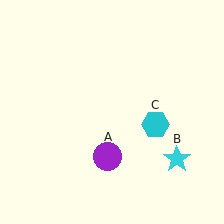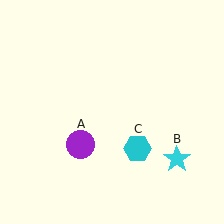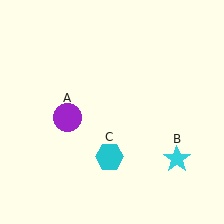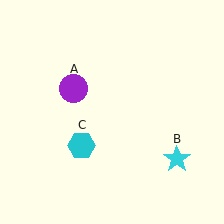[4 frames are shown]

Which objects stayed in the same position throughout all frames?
Cyan star (object B) remained stationary.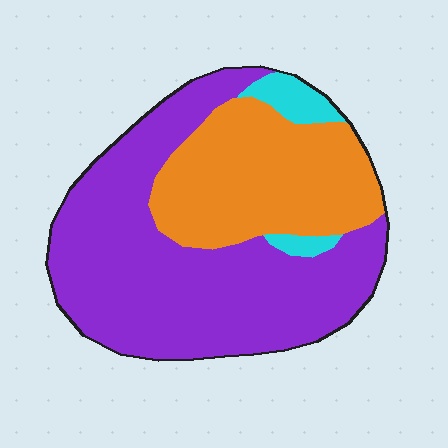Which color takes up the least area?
Cyan, at roughly 5%.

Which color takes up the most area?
Purple, at roughly 60%.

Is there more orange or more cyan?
Orange.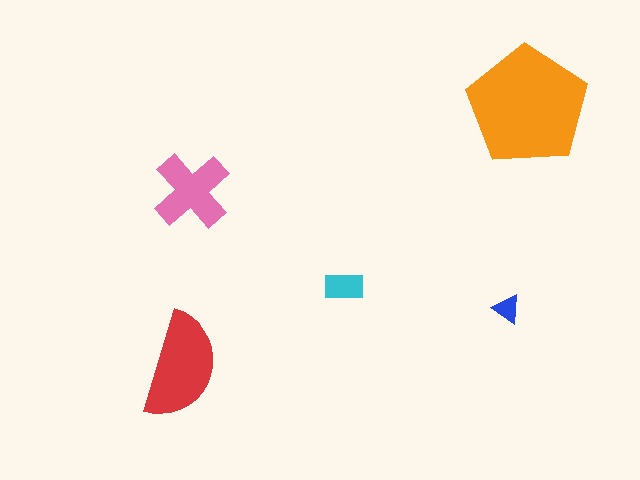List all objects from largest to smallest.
The orange pentagon, the red semicircle, the pink cross, the cyan rectangle, the blue triangle.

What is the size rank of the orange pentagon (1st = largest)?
1st.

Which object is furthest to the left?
The red semicircle is leftmost.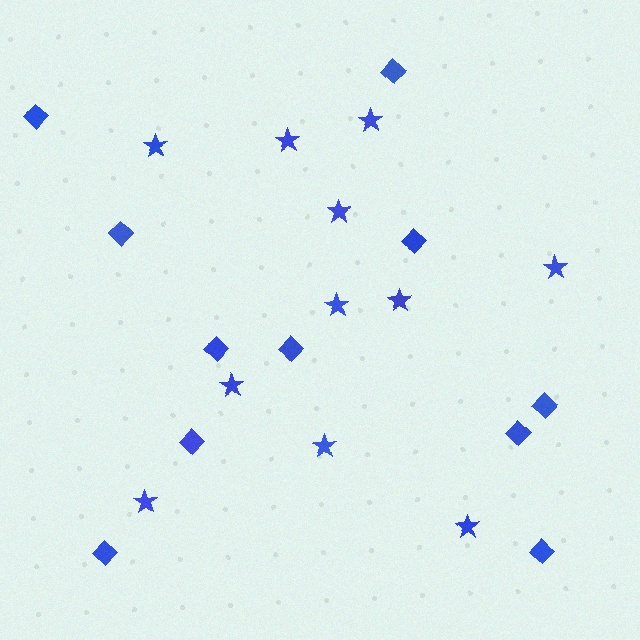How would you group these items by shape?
There are 2 groups: one group of diamonds (11) and one group of stars (11).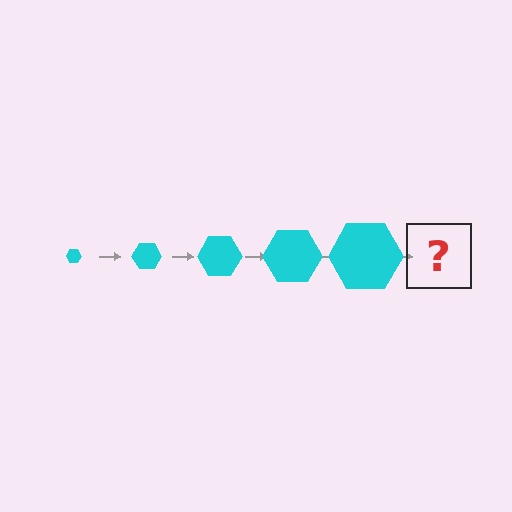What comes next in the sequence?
The next element should be a cyan hexagon, larger than the previous one.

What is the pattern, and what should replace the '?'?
The pattern is that the hexagon gets progressively larger each step. The '?' should be a cyan hexagon, larger than the previous one.